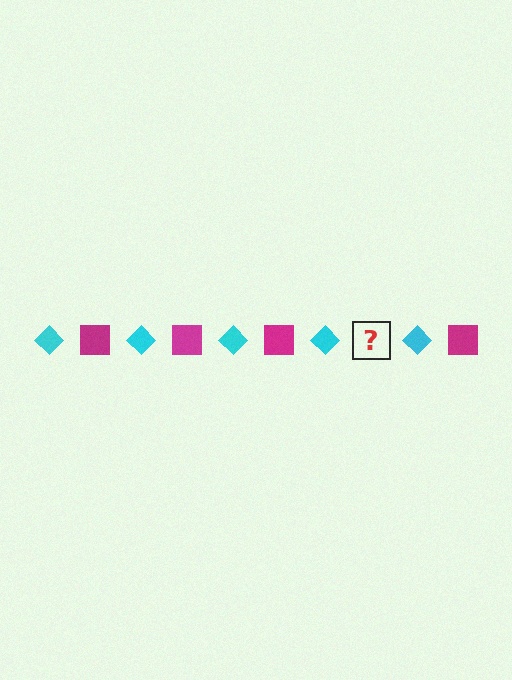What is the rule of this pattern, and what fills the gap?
The rule is that the pattern alternates between cyan diamond and magenta square. The gap should be filled with a magenta square.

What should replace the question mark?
The question mark should be replaced with a magenta square.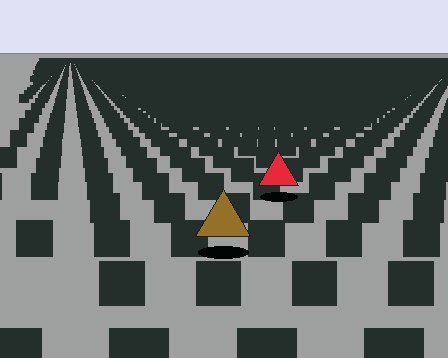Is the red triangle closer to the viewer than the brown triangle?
No. The brown triangle is closer — you can tell from the texture gradient: the ground texture is coarser near it.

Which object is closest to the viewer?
The brown triangle is closest. The texture marks near it are larger and more spread out.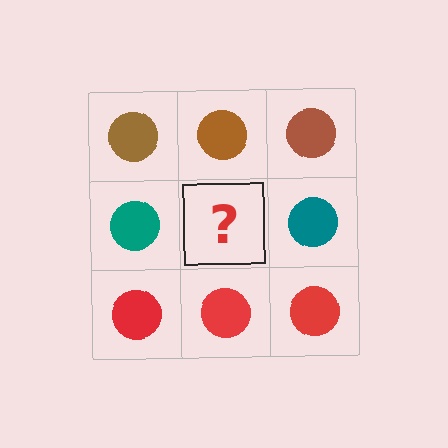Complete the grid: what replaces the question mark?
The question mark should be replaced with a teal circle.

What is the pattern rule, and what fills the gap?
The rule is that each row has a consistent color. The gap should be filled with a teal circle.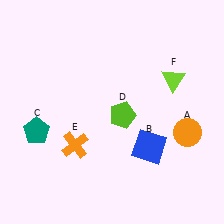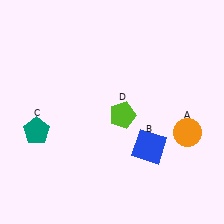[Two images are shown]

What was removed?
The lime triangle (F), the orange cross (E) were removed in Image 2.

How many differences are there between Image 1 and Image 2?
There are 2 differences between the two images.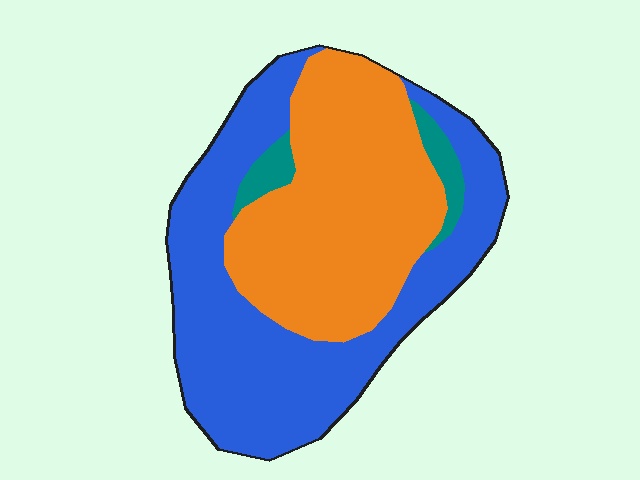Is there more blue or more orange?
Blue.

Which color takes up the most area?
Blue, at roughly 50%.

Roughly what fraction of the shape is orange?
Orange covers about 45% of the shape.